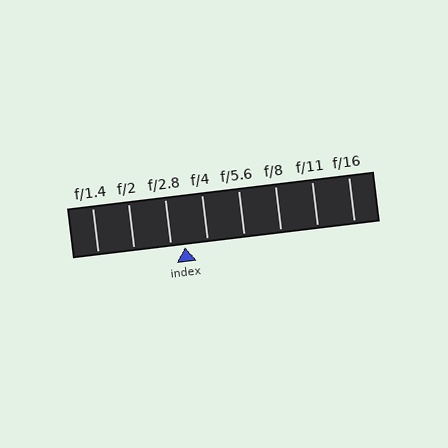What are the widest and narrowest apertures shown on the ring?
The widest aperture shown is f/1.4 and the narrowest is f/16.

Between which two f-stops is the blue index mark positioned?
The index mark is between f/2.8 and f/4.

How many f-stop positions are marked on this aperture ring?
There are 8 f-stop positions marked.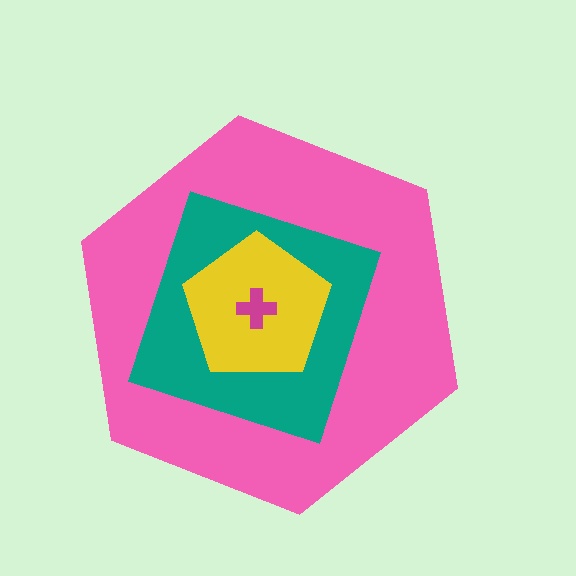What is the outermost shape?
The pink hexagon.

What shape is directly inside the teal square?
The yellow pentagon.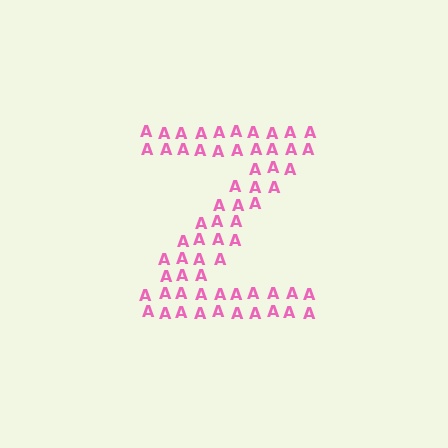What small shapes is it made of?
It is made of small letter A's.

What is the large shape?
The large shape is the letter Z.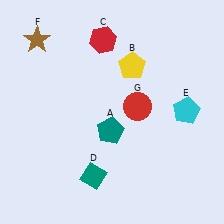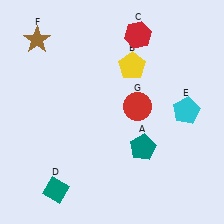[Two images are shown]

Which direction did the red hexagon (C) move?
The red hexagon (C) moved right.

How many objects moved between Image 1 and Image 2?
3 objects moved between the two images.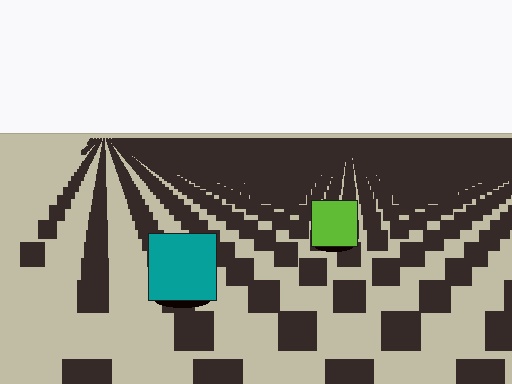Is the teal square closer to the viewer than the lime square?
Yes. The teal square is closer — you can tell from the texture gradient: the ground texture is coarser near it.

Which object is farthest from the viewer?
The lime square is farthest from the viewer. It appears smaller and the ground texture around it is denser.